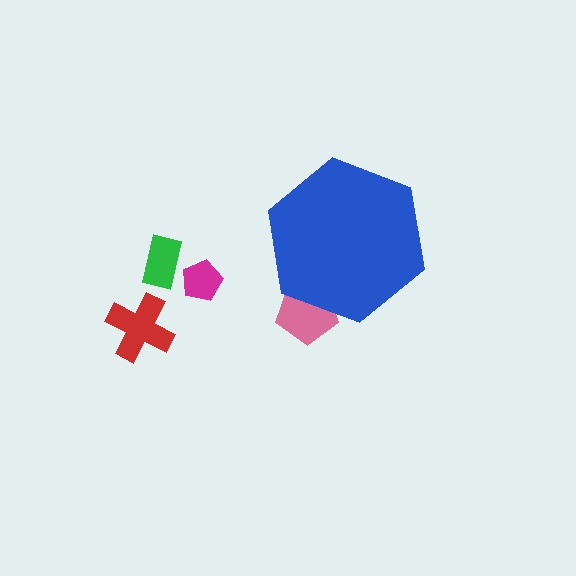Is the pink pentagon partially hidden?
Yes, the pink pentagon is partially hidden behind the blue hexagon.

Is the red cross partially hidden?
No, the red cross is fully visible.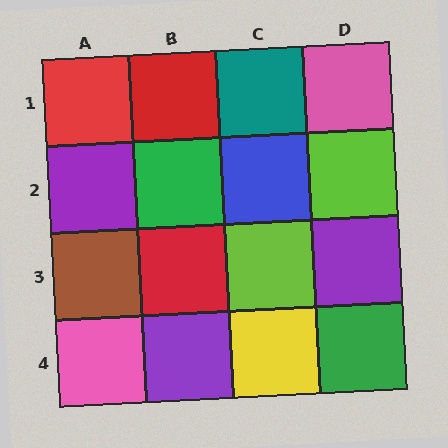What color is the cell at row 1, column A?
Red.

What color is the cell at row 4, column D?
Green.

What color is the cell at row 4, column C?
Yellow.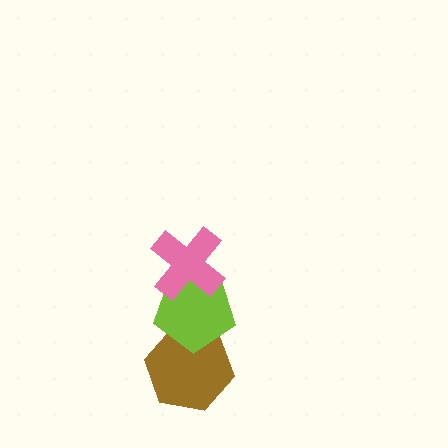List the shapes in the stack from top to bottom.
From top to bottom: the pink cross, the lime pentagon, the brown hexagon.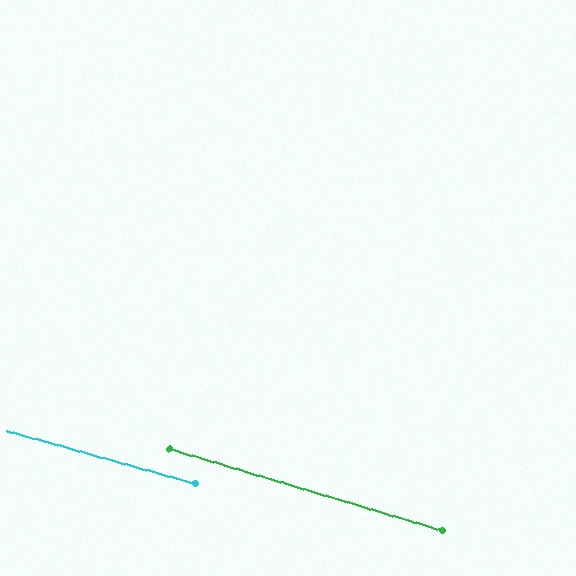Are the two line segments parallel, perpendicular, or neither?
Parallel — their directions differ by only 1.2°.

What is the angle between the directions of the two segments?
Approximately 1 degree.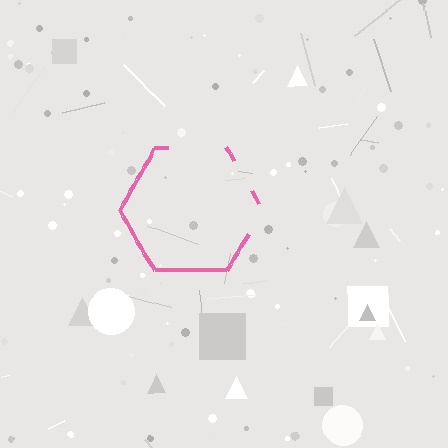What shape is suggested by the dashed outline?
The dashed outline suggests a hexagon.